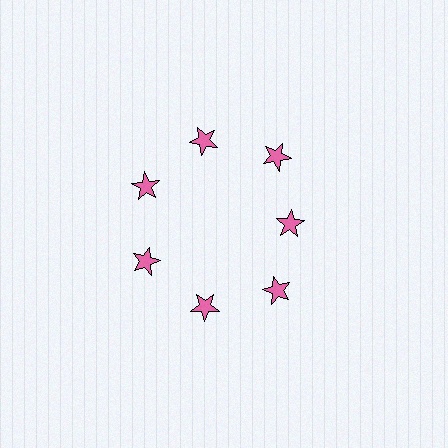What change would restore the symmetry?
The symmetry would be restored by moving it outward, back onto the ring so that all 7 stars sit at equal angles and equal distance from the center.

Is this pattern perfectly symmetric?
No. The 7 pink stars are arranged in a ring, but one element near the 3 o'clock position is pulled inward toward the center, breaking the 7-fold rotational symmetry.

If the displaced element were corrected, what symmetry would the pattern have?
It would have 7-fold rotational symmetry — the pattern would map onto itself every 51 degrees.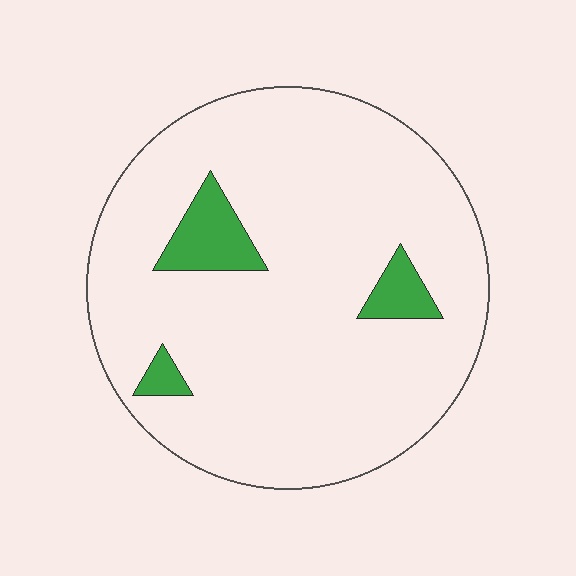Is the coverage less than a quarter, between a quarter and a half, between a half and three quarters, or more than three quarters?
Less than a quarter.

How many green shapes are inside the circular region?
3.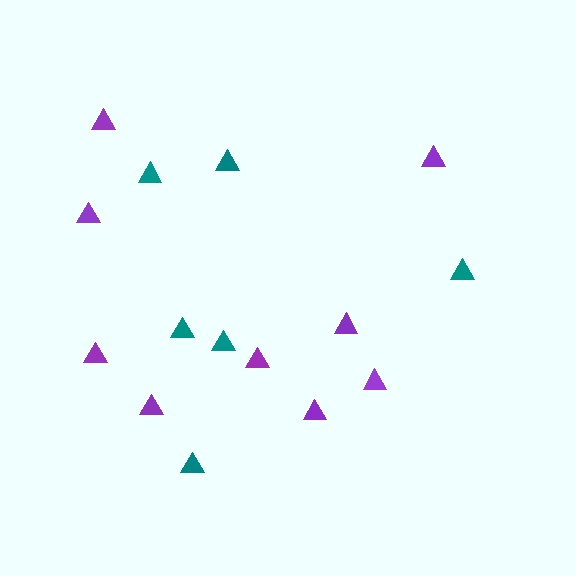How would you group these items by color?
There are 2 groups: one group of teal triangles (6) and one group of purple triangles (9).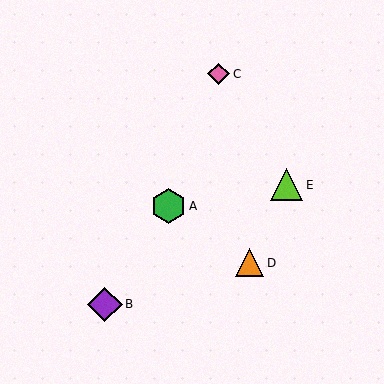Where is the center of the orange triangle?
The center of the orange triangle is at (250, 263).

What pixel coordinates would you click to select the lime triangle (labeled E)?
Click at (286, 185) to select the lime triangle E.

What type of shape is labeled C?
Shape C is a pink diamond.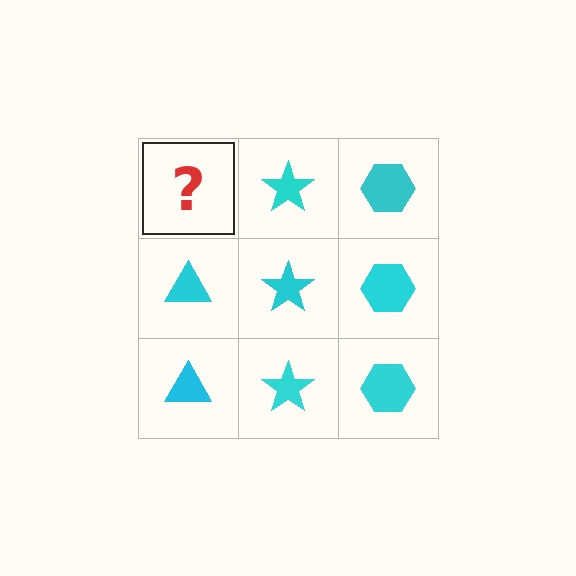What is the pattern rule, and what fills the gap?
The rule is that each column has a consistent shape. The gap should be filled with a cyan triangle.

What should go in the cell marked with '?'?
The missing cell should contain a cyan triangle.